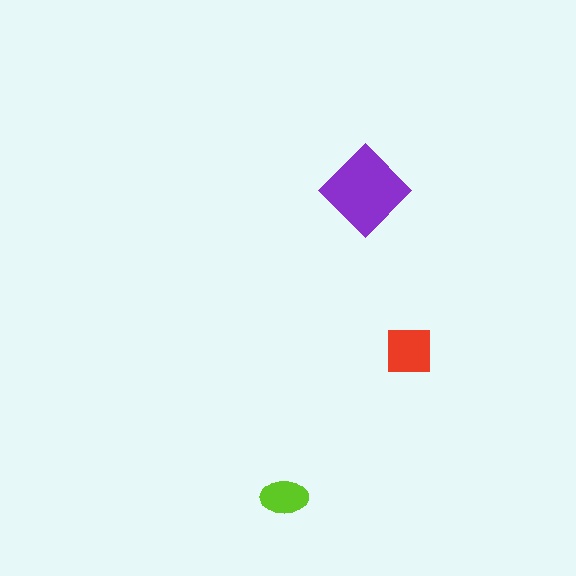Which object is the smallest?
The lime ellipse.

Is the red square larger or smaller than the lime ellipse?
Larger.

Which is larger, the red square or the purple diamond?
The purple diamond.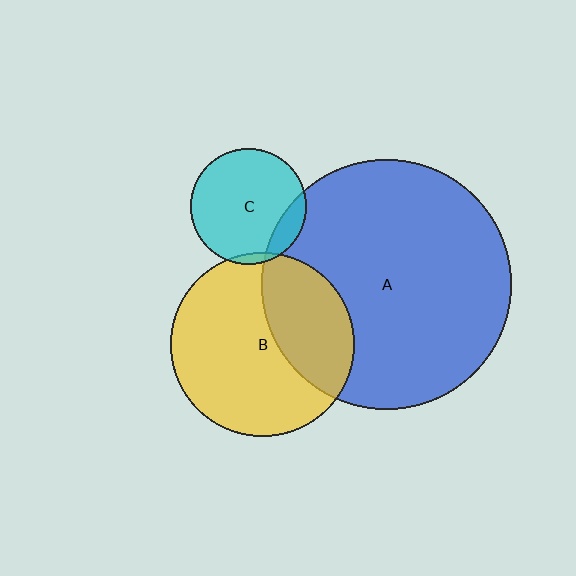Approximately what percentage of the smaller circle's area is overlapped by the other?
Approximately 35%.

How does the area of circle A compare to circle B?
Approximately 1.8 times.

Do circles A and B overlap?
Yes.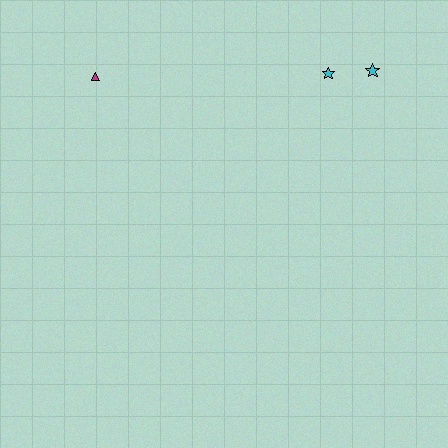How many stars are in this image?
There are 2 stars.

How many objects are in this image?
There are 3 objects.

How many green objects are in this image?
There are no green objects.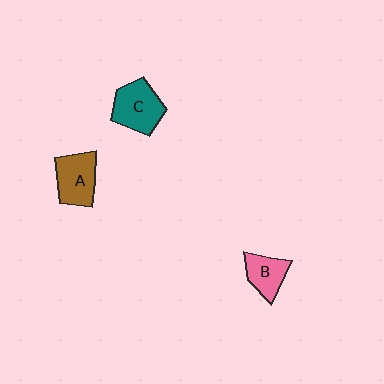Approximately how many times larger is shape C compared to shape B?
Approximately 1.5 times.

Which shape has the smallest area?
Shape B (pink).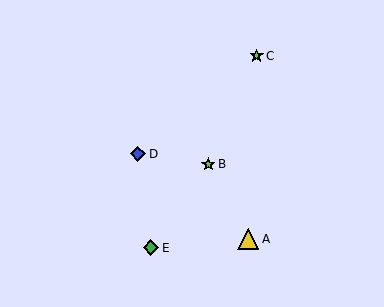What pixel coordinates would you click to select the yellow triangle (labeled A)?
Click at (248, 239) to select the yellow triangle A.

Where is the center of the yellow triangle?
The center of the yellow triangle is at (248, 239).